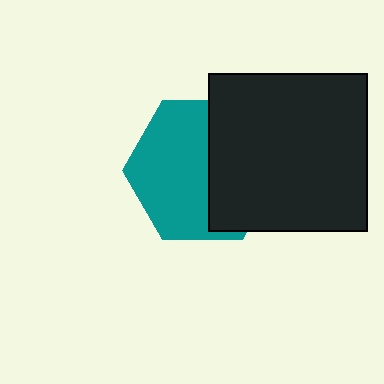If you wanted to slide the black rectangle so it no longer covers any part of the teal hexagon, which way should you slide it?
Slide it right — that is the most direct way to separate the two shapes.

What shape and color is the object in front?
The object in front is a black rectangle.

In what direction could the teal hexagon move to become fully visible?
The teal hexagon could move left. That would shift it out from behind the black rectangle entirely.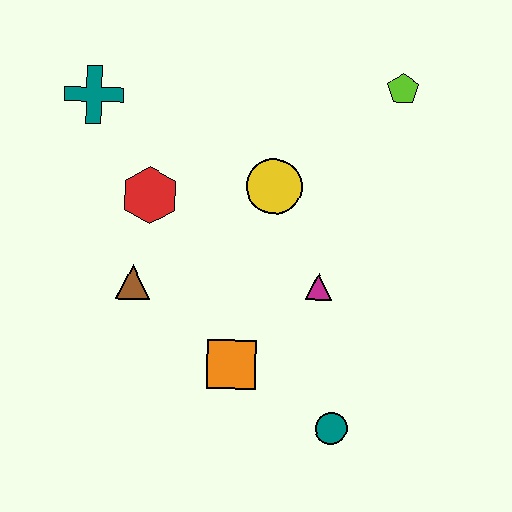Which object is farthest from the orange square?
The lime pentagon is farthest from the orange square.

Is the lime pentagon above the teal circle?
Yes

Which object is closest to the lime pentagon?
The yellow circle is closest to the lime pentagon.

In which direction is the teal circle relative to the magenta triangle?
The teal circle is below the magenta triangle.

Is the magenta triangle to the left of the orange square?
No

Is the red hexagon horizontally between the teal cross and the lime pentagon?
Yes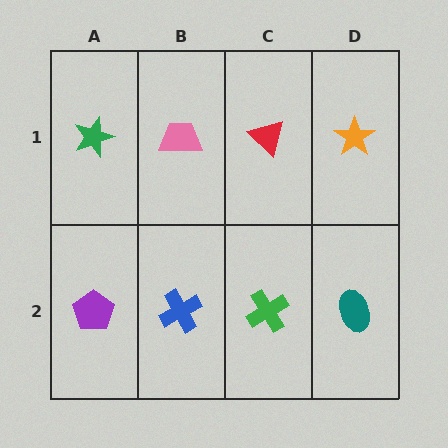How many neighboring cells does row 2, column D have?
2.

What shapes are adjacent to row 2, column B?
A pink trapezoid (row 1, column B), a purple pentagon (row 2, column A), a green cross (row 2, column C).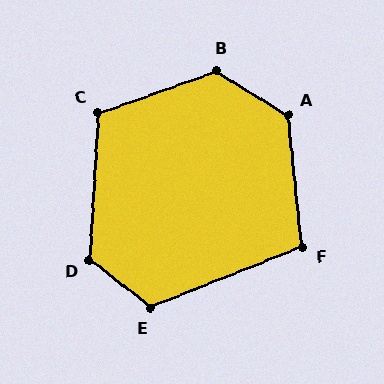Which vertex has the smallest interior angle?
F, at approximately 106 degrees.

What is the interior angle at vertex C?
Approximately 112 degrees (obtuse).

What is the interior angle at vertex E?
Approximately 120 degrees (obtuse).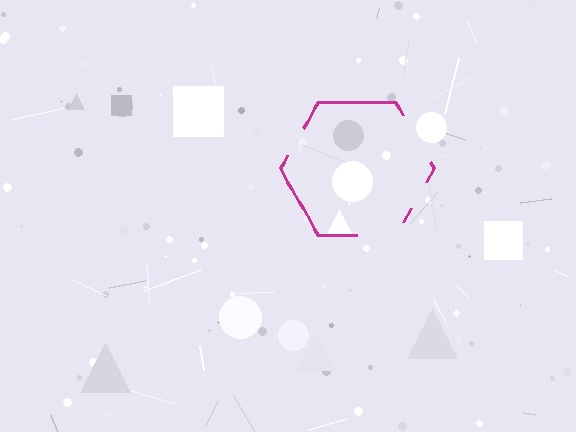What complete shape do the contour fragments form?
The contour fragments form a hexagon.